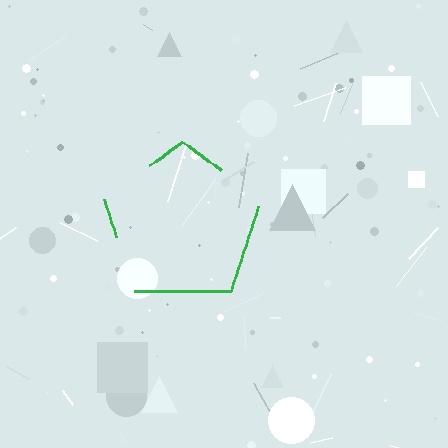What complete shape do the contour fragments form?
The contour fragments form a pentagon.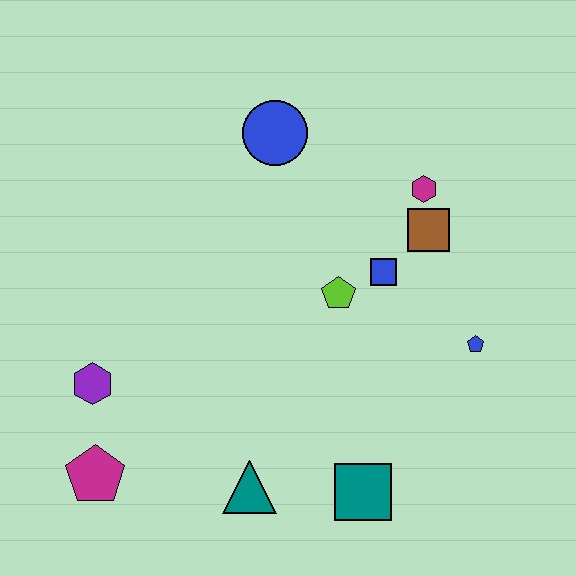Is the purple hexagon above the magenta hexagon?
No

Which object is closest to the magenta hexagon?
The brown square is closest to the magenta hexagon.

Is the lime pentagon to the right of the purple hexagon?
Yes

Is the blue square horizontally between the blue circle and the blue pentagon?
Yes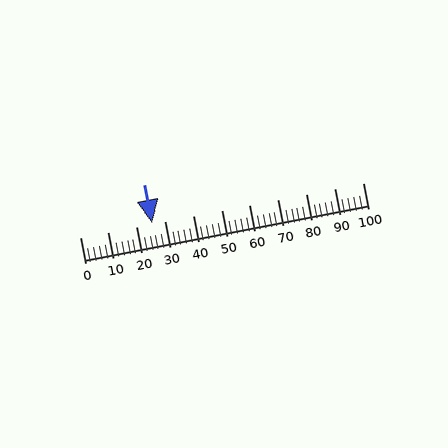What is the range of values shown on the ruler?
The ruler shows values from 0 to 100.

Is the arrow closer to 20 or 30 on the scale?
The arrow is closer to 30.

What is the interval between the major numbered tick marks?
The major tick marks are spaced 10 units apart.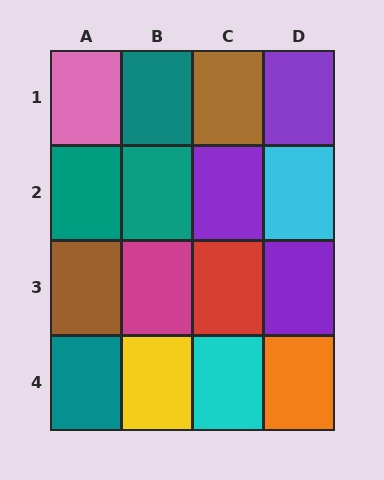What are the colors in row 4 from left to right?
Teal, yellow, cyan, orange.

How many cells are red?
1 cell is red.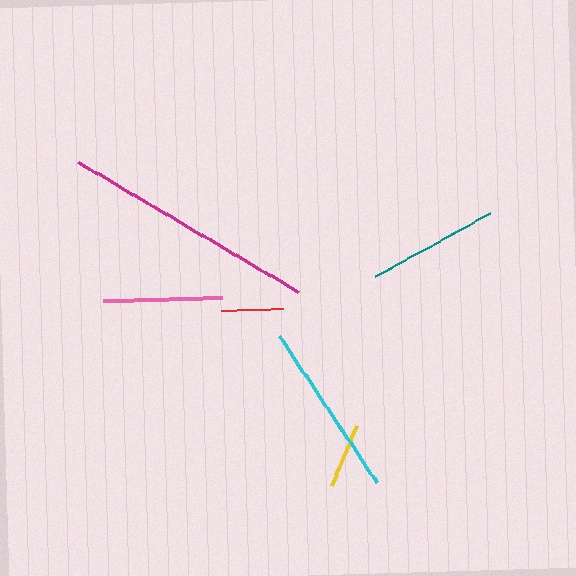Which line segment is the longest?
The magenta line is the longest at approximately 255 pixels.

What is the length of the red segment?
The red segment is approximately 62 pixels long.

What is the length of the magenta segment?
The magenta segment is approximately 255 pixels long.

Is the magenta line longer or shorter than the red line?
The magenta line is longer than the red line.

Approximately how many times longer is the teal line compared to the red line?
The teal line is approximately 2.1 times the length of the red line.